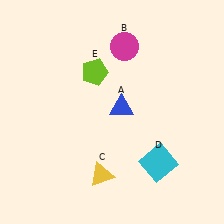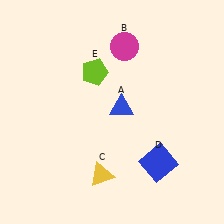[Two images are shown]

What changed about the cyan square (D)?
In Image 1, D is cyan. In Image 2, it changed to blue.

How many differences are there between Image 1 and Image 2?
There is 1 difference between the two images.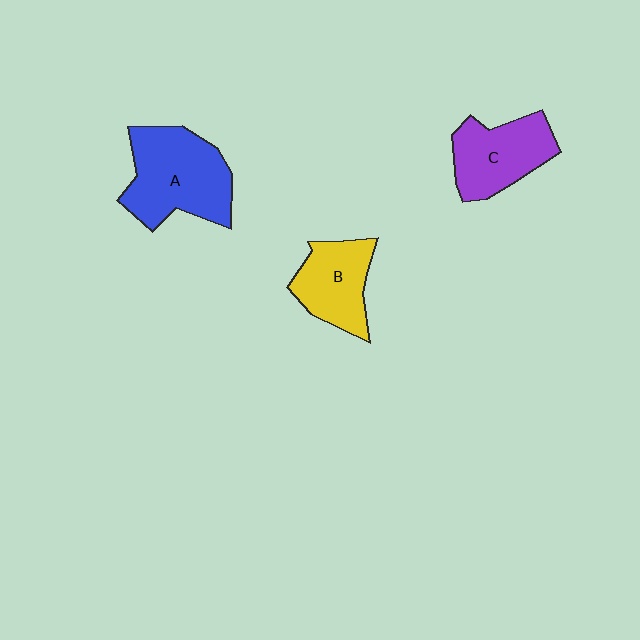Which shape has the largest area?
Shape A (blue).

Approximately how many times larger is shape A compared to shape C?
Approximately 1.3 times.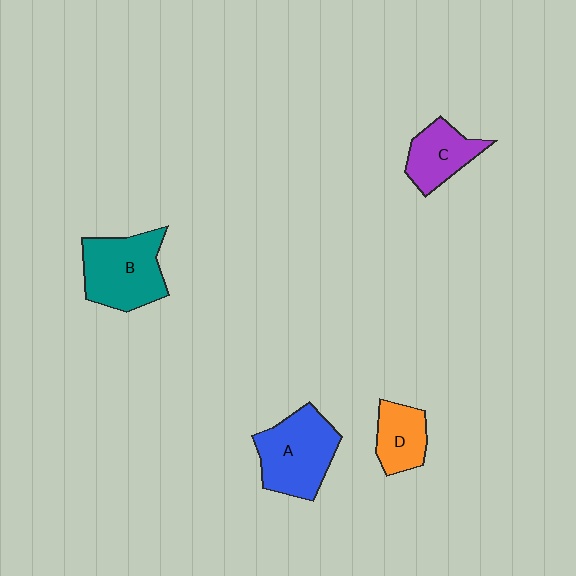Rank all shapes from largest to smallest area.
From largest to smallest: B (teal), A (blue), C (purple), D (orange).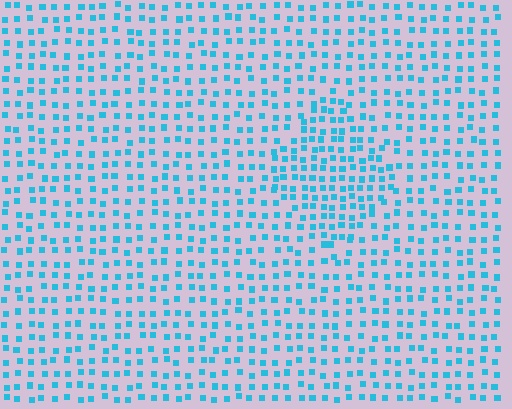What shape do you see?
I see a diamond.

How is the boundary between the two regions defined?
The boundary is defined by a change in element density (approximately 1.6x ratio). All elements are the same color, size, and shape.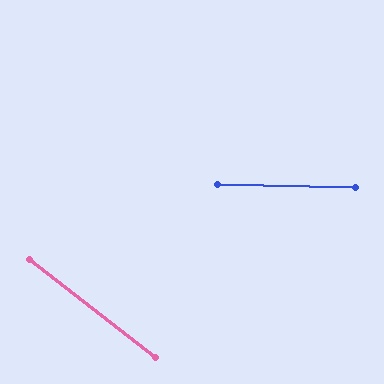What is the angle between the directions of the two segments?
Approximately 37 degrees.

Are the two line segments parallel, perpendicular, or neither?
Neither parallel nor perpendicular — they differ by about 37°.